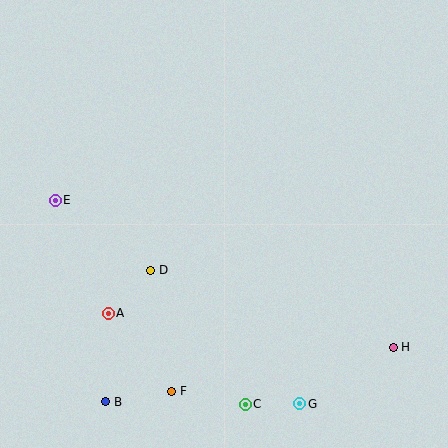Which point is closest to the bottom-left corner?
Point B is closest to the bottom-left corner.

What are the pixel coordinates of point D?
Point D is at (151, 270).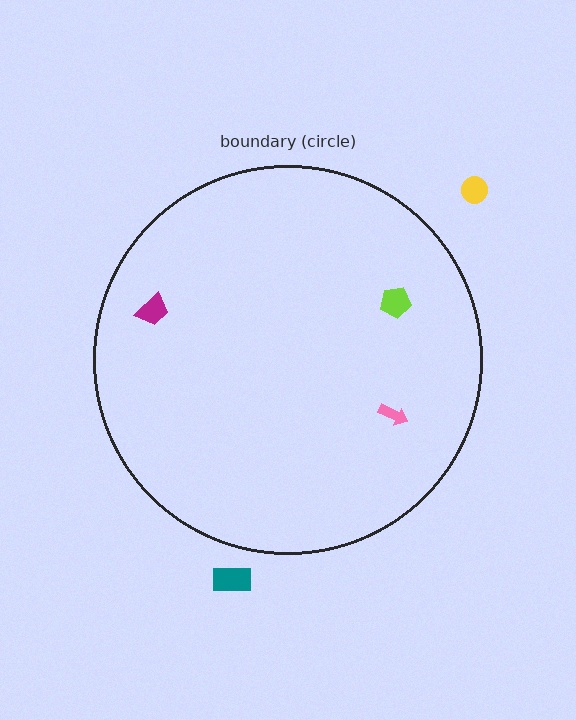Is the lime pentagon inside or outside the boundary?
Inside.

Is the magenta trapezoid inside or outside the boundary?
Inside.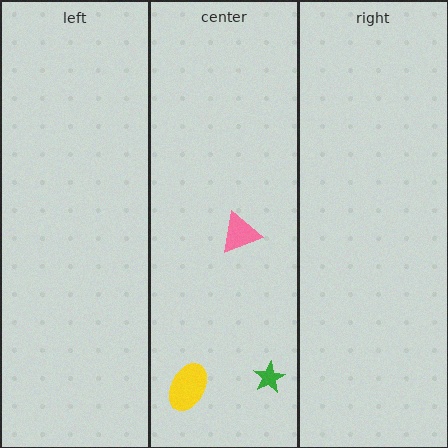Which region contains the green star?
The center region.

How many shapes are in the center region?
3.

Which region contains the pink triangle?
The center region.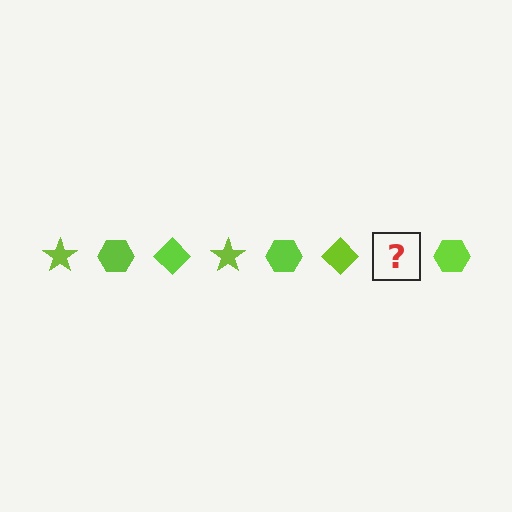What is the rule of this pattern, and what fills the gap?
The rule is that the pattern cycles through star, hexagon, diamond shapes in lime. The gap should be filled with a lime star.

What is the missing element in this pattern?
The missing element is a lime star.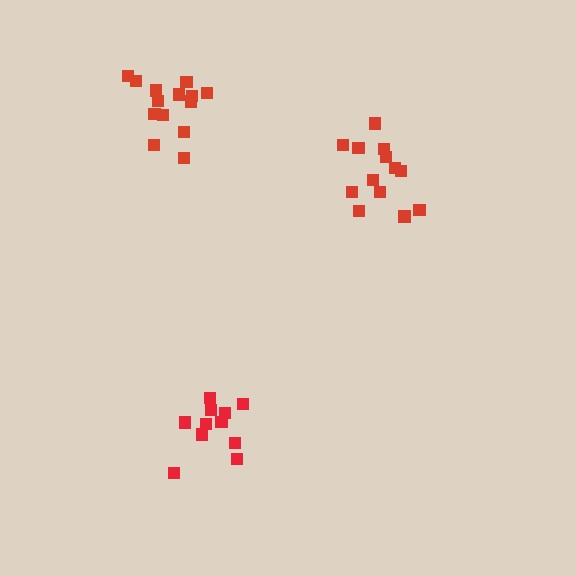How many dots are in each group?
Group 1: 14 dots, Group 2: 11 dots, Group 3: 13 dots (38 total).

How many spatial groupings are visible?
There are 3 spatial groupings.